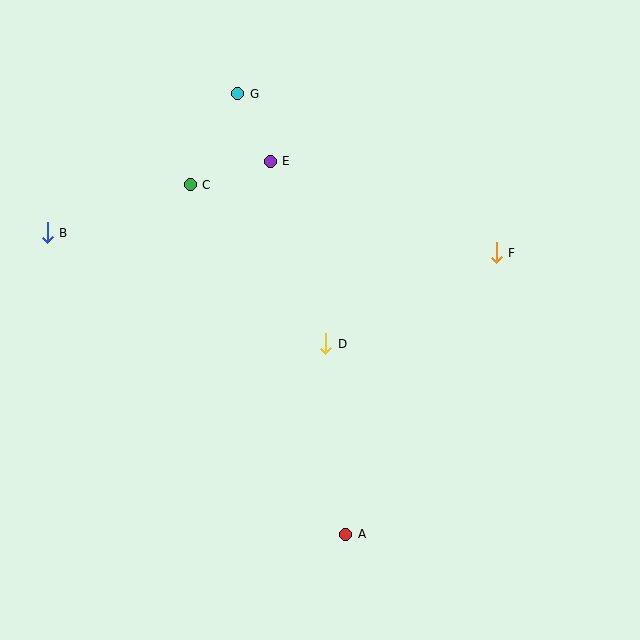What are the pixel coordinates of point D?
Point D is at (326, 344).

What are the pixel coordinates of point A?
Point A is at (346, 534).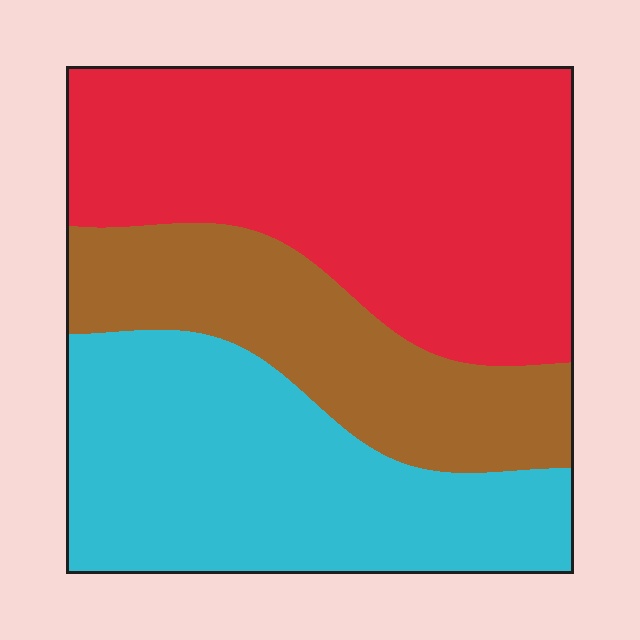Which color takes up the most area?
Red, at roughly 45%.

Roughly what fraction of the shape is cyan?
Cyan covers roughly 35% of the shape.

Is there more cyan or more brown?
Cyan.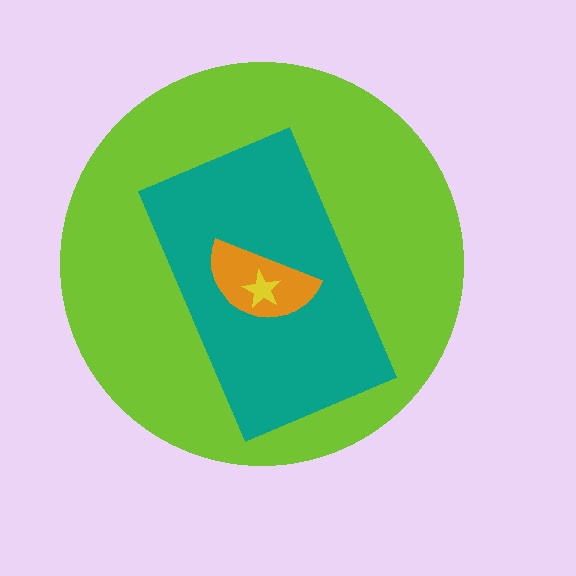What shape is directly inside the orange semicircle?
The yellow star.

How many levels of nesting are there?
4.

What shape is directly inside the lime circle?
The teal rectangle.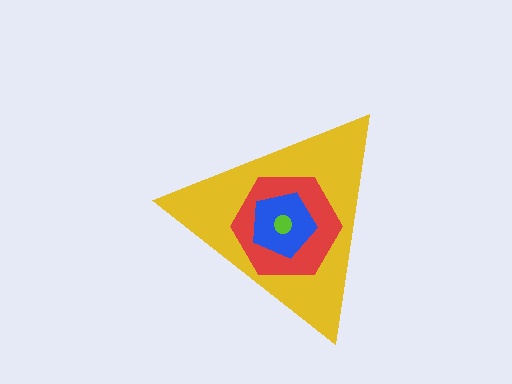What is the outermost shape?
The yellow triangle.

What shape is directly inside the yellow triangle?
The red hexagon.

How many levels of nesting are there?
4.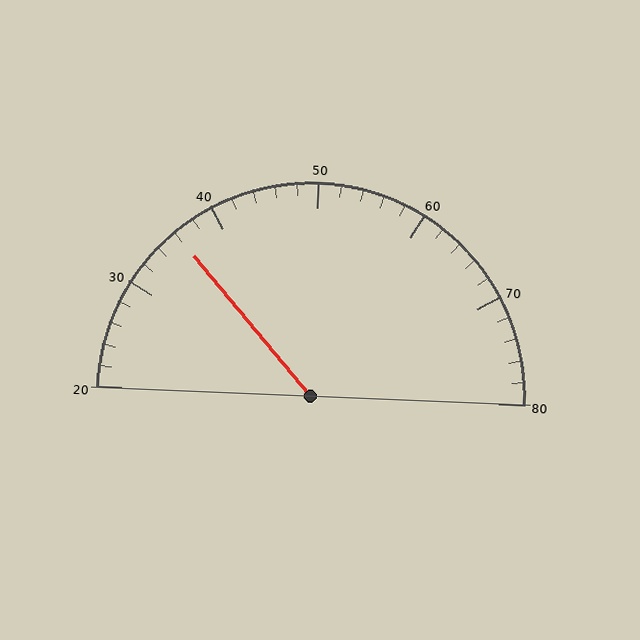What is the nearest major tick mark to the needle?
The nearest major tick mark is 40.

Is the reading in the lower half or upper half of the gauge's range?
The reading is in the lower half of the range (20 to 80).